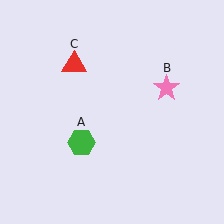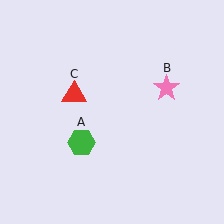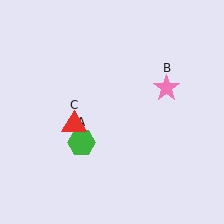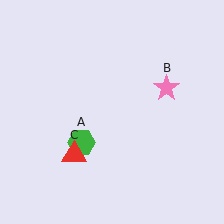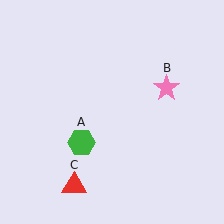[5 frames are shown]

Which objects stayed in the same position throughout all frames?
Green hexagon (object A) and pink star (object B) remained stationary.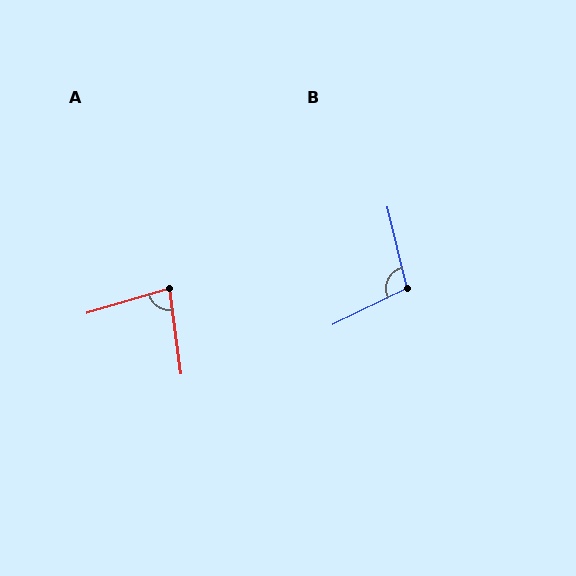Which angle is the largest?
B, at approximately 103 degrees.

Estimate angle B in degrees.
Approximately 103 degrees.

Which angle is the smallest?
A, at approximately 81 degrees.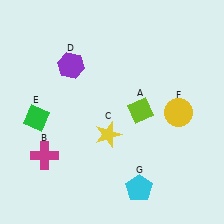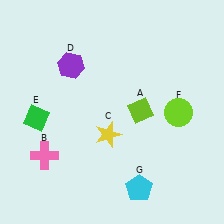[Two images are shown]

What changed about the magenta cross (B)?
In Image 1, B is magenta. In Image 2, it changed to pink.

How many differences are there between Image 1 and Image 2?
There are 2 differences between the two images.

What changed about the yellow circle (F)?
In Image 1, F is yellow. In Image 2, it changed to lime.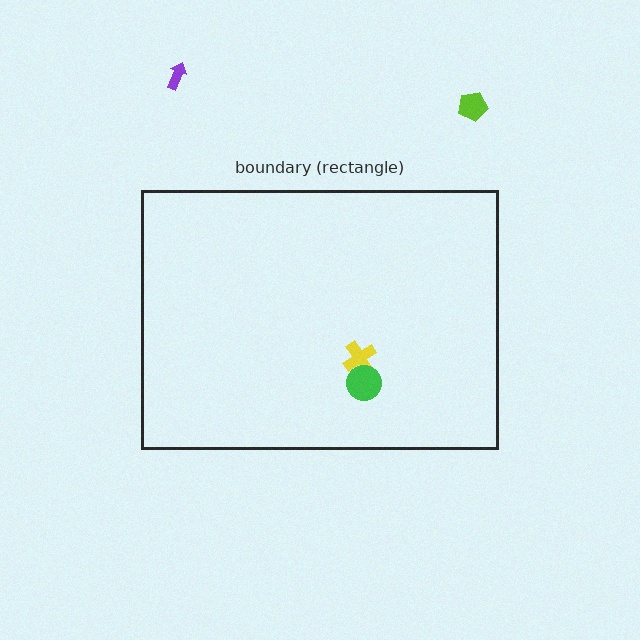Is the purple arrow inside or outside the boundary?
Outside.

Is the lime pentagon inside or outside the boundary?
Outside.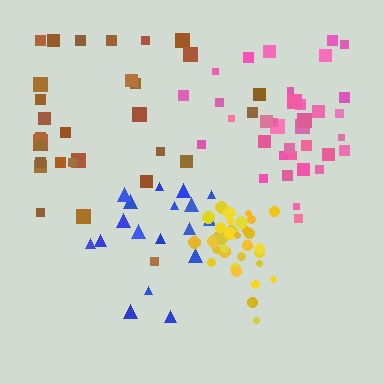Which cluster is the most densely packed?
Yellow.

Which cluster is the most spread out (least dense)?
Brown.